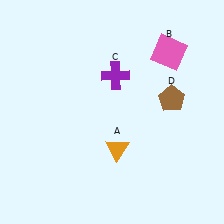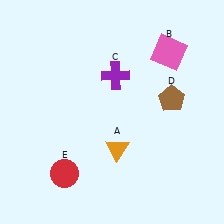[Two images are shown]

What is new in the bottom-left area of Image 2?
A red circle (E) was added in the bottom-left area of Image 2.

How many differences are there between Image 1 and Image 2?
There is 1 difference between the two images.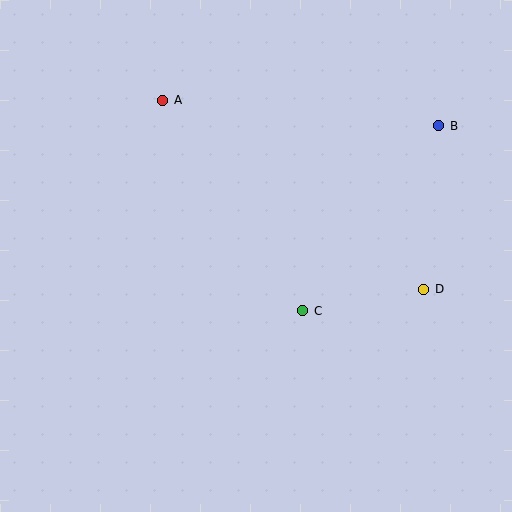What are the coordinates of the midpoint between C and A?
The midpoint between C and A is at (233, 205).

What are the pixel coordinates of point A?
Point A is at (163, 100).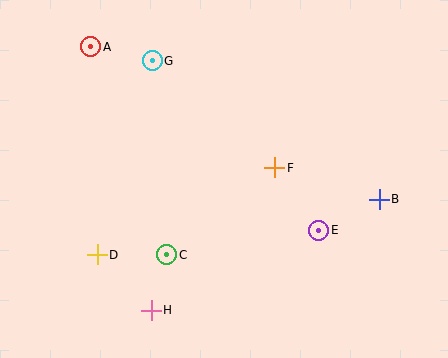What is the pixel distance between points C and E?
The distance between C and E is 154 pixels.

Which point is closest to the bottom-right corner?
Point B is closest to the bottom-right corner.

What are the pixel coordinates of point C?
Point C is at (167, 255).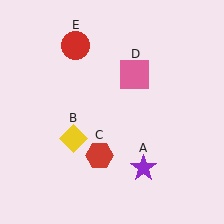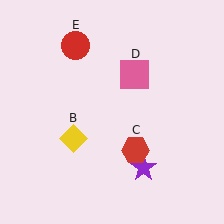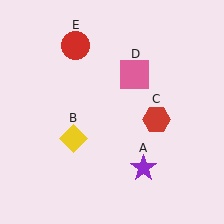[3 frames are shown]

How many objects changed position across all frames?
1 object changed position: red hexagon (object C).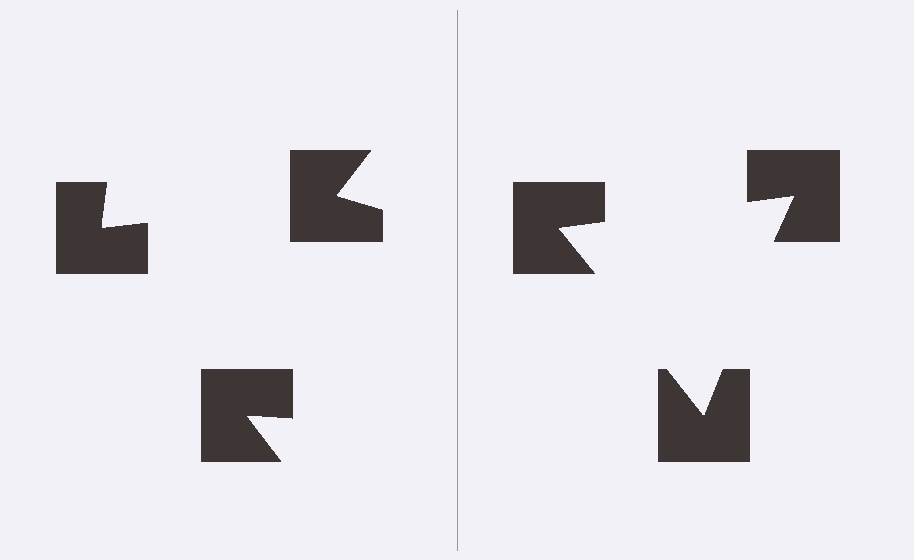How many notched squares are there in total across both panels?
6 — 3 on each side.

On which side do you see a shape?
An illusory triangle appears on the right side. On the left side the wedge cuts are rotated, so no coherent shape forms.